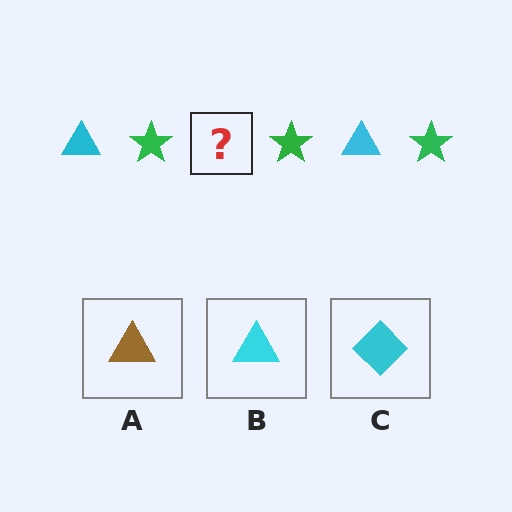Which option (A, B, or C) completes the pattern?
B.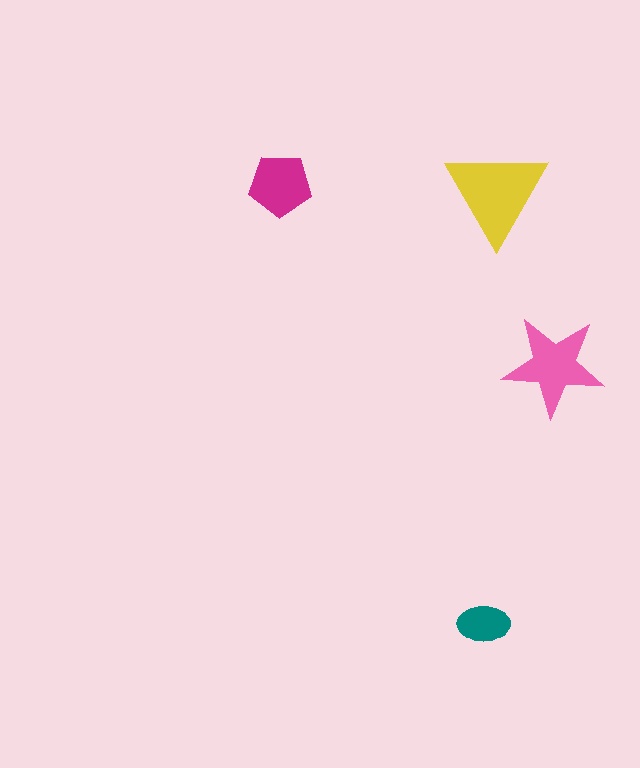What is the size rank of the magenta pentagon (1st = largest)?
3rd.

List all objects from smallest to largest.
The teal ellipse, the magenta pentagon, the pink star, the yellow triangle.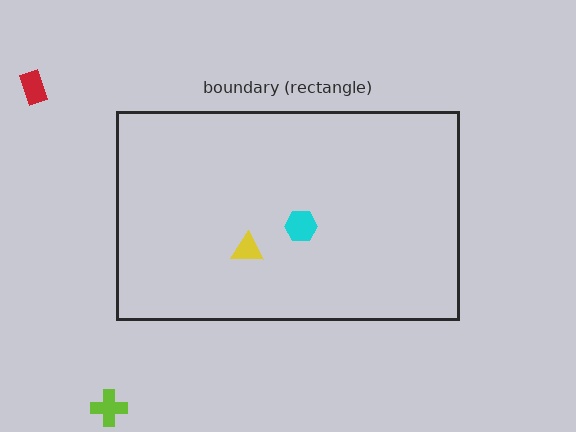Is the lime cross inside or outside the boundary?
Outside.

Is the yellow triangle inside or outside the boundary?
Inside.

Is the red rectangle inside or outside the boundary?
Outside.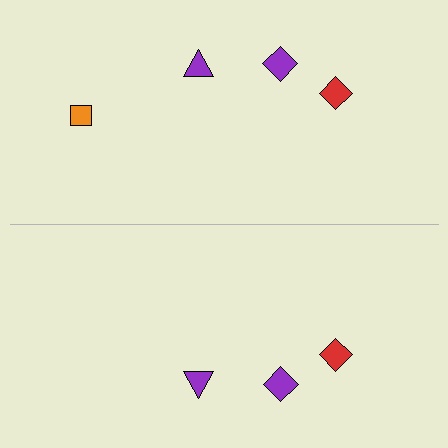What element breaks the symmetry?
A orange square is missing from the bottom side.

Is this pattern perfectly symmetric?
No, the pattern is not perfectly symmetric. A orange square is missing from the bottom side.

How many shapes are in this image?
There are 7 shapes in this image.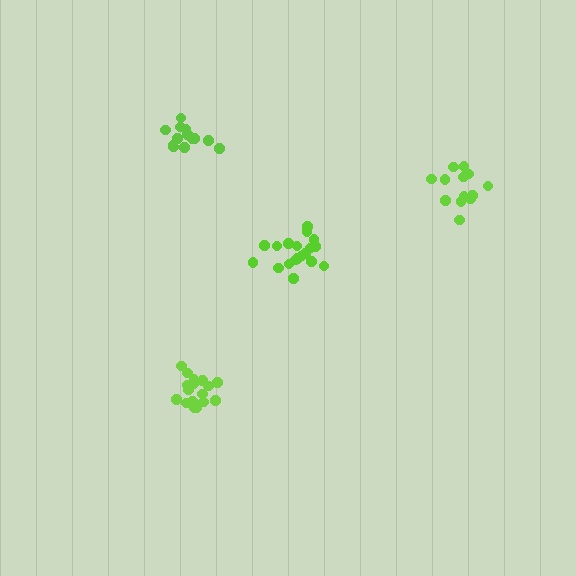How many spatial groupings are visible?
There are 4 spatial groupings.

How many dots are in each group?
Group 1: 18 dots, Group 2: 13 dots, Group 3: 19 dots, Group 4: 13 dots (63 total).